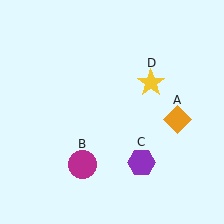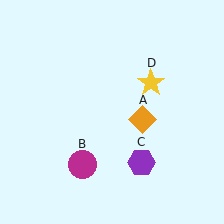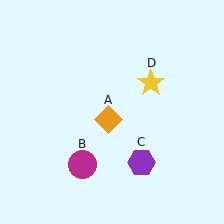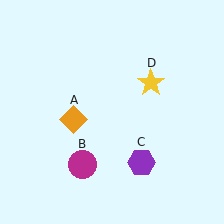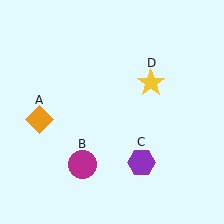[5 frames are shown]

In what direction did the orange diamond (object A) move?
The orange diamond (object A) moved left.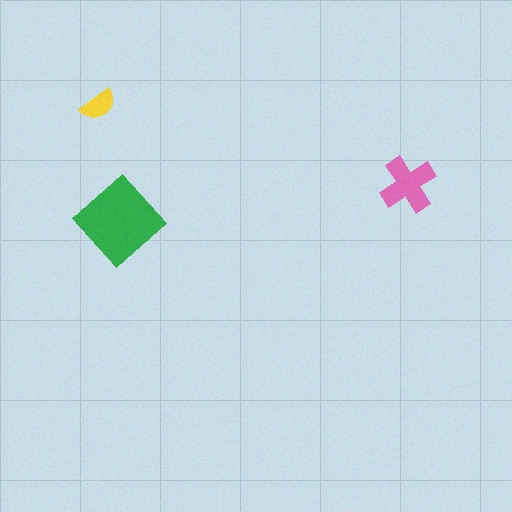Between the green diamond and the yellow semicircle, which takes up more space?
The green diamond.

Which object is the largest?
The green diamond.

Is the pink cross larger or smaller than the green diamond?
Smaller.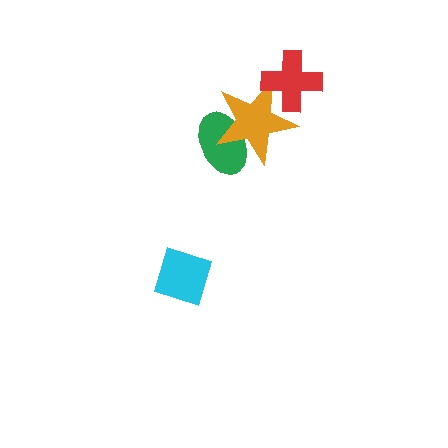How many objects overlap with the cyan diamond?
0 objects overlap with the cyan diamond.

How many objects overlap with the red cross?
1 object overlaps with the red cross.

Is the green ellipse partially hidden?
Yes, it is partially covered by another shape.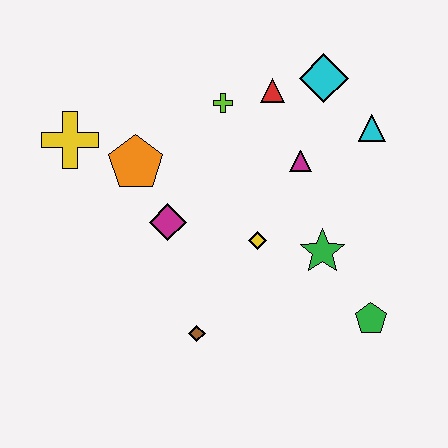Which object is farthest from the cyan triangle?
The yellow cross is farthest from the cyan triangle.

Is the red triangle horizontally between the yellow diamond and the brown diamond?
No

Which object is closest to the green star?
The yellow diamond is closest to the green star.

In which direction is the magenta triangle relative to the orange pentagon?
The magenta triangle is to the right of the orange pentagon.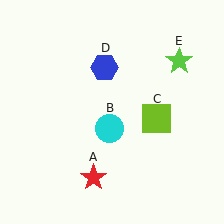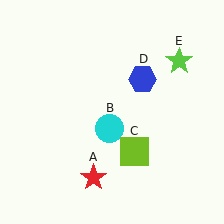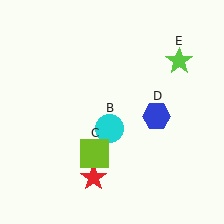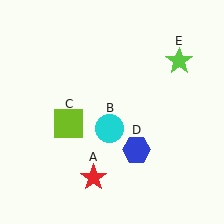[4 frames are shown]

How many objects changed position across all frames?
2 objects changed position: lime square (object C), blue hexagon (object D).